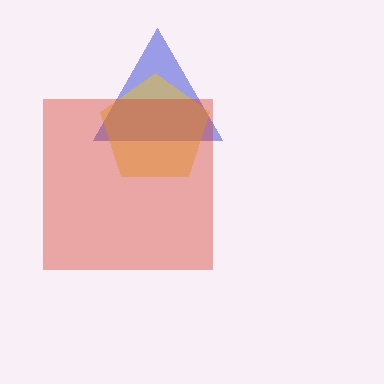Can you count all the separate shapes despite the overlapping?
Yes, there are 3 separate shapes.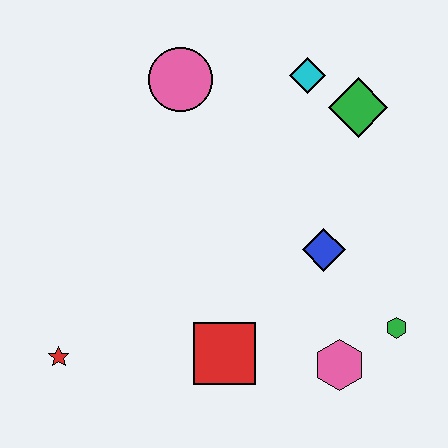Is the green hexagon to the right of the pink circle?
Yes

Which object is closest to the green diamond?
The cyan diamond is closest to the green diamond.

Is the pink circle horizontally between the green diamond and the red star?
Yes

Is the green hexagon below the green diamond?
Yes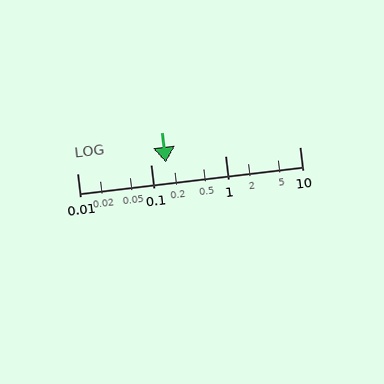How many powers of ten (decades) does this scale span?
The scale spans 3 decades, from 0.01 to 10.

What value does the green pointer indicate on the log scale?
The pointer indicates approximately 0.16.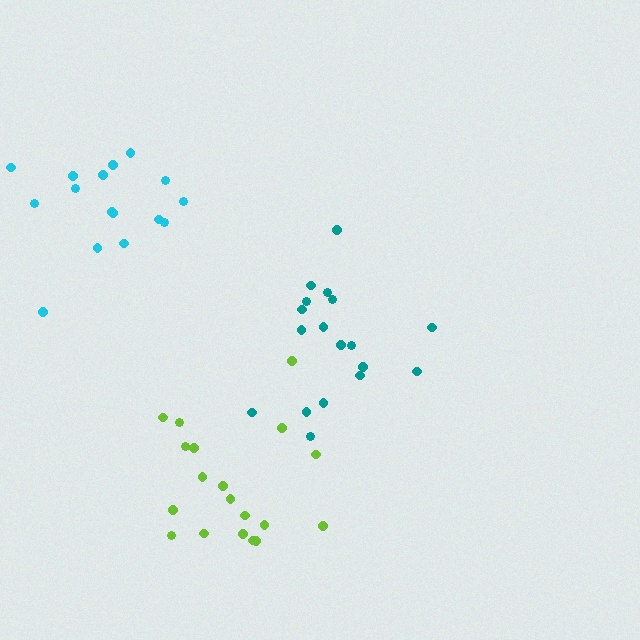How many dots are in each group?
Group 1: 18 dots, Group 2: 19 dots, Group 3: 17 dots (54 total).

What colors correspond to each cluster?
The clusters are colored: teal, lime, cyan.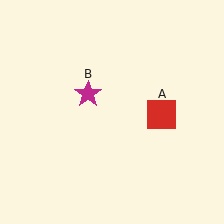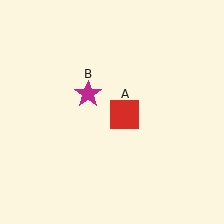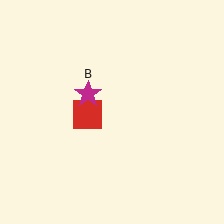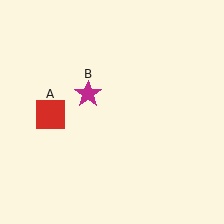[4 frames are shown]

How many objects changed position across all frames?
1 object changed position: red square (object A).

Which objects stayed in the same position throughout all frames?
Magenta star (object B) remained stationary.